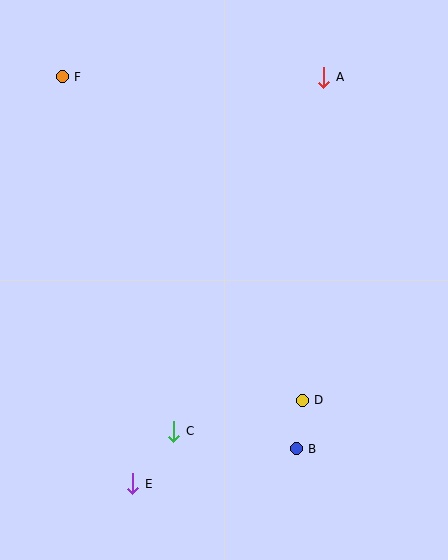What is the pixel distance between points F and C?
The distance between F and C is 372 pixels.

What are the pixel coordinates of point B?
Point B is at (296, 449).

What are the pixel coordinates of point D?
Point D is at (302, 400).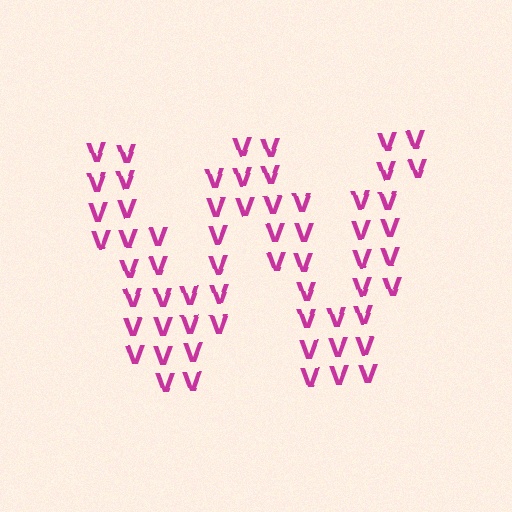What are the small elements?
The small elements are letter V's.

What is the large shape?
The large shape is the letter W.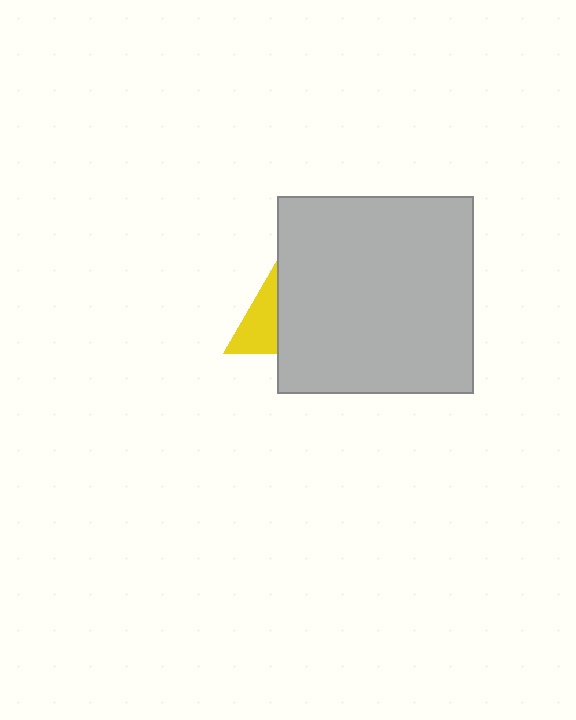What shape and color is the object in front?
The object in front is a light gray square.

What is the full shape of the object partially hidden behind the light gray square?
The partially hidden object is a yellow triangle.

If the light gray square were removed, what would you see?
You would see the complete yellow triangle.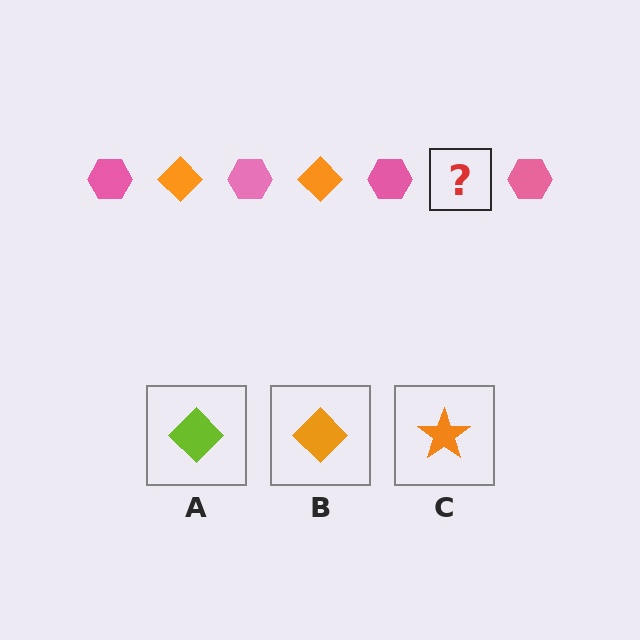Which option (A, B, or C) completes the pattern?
B.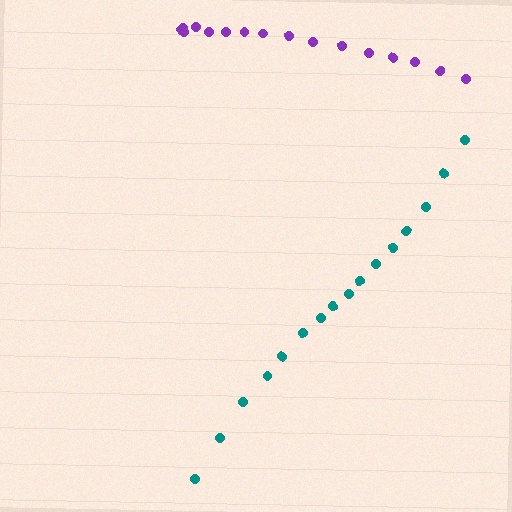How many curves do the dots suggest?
There are 2 distinct paths.